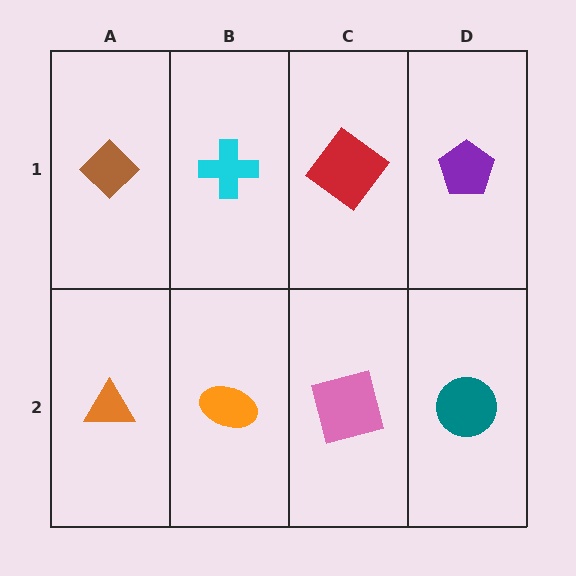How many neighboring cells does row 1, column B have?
3.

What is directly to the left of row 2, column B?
An orange triangle.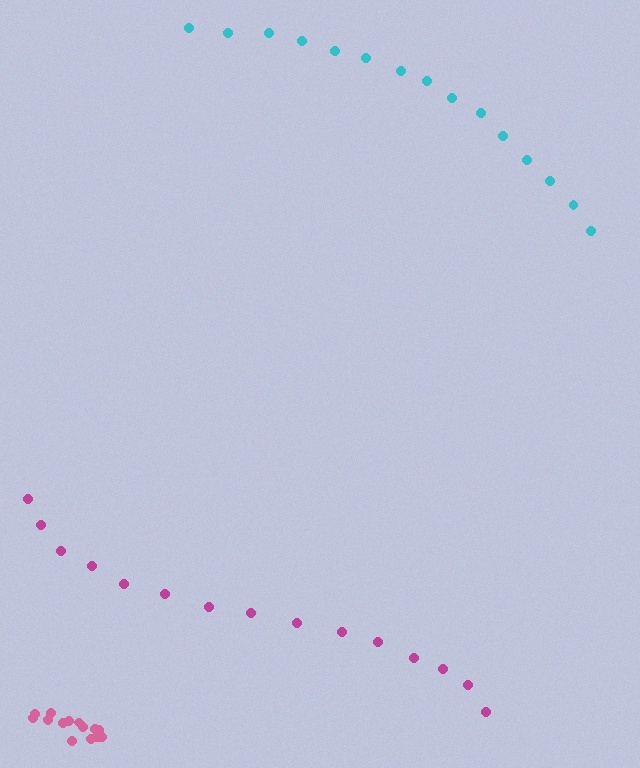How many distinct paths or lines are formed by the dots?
There are 3 distinct paths.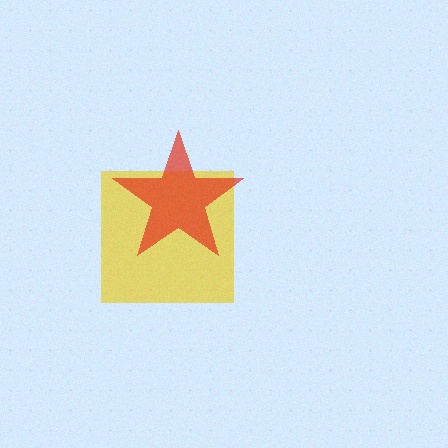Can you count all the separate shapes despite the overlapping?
Yes, there are 2 separate shapes.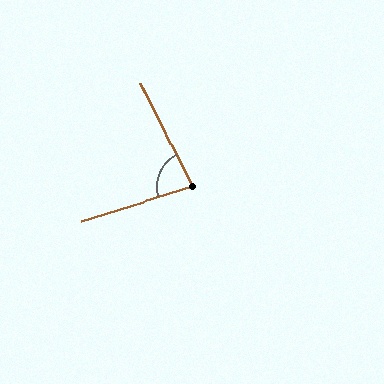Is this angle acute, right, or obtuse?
It is acute.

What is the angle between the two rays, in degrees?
Approximately 81 degrees.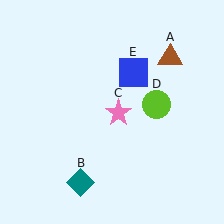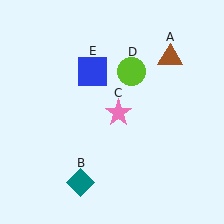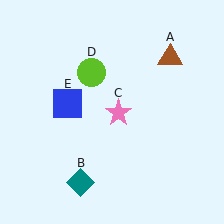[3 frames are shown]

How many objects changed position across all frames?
2 objects changed position: lime circle (object D), blue square (object E).